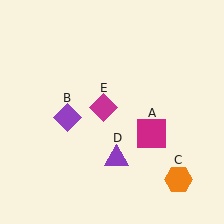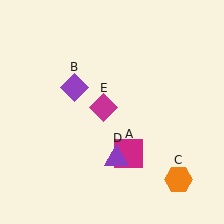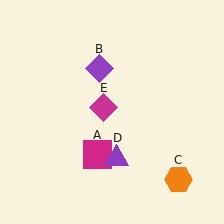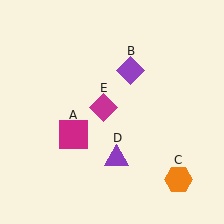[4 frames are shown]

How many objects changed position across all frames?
2 objects changed position: magenta square (object A), purple diamond (object B).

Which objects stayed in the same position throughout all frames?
Orange hexagon (object C) and purple triangle (object D) and magenta diamond (object E) remained stationary.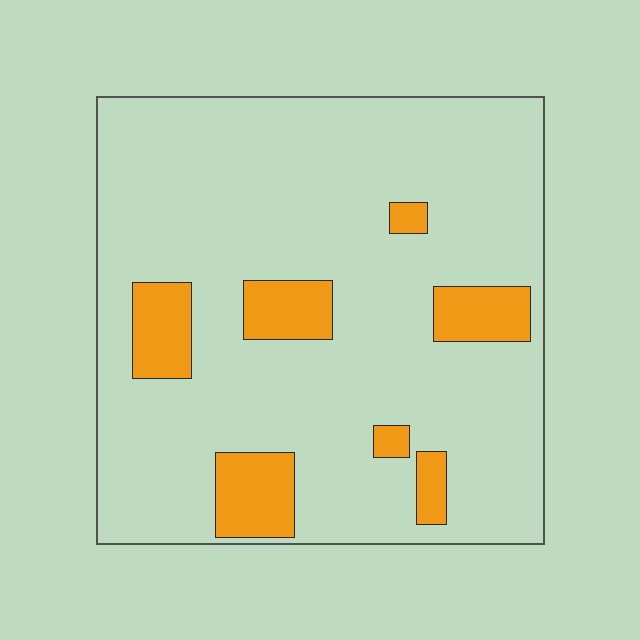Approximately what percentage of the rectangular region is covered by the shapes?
Approximately 15%.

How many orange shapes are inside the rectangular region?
7.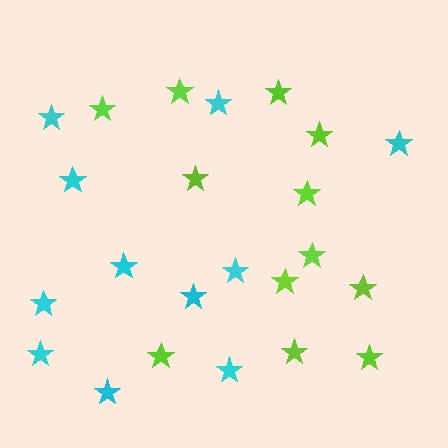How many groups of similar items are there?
There are 2 groups: one group of lime stars (12) and one group of cyan stars (11).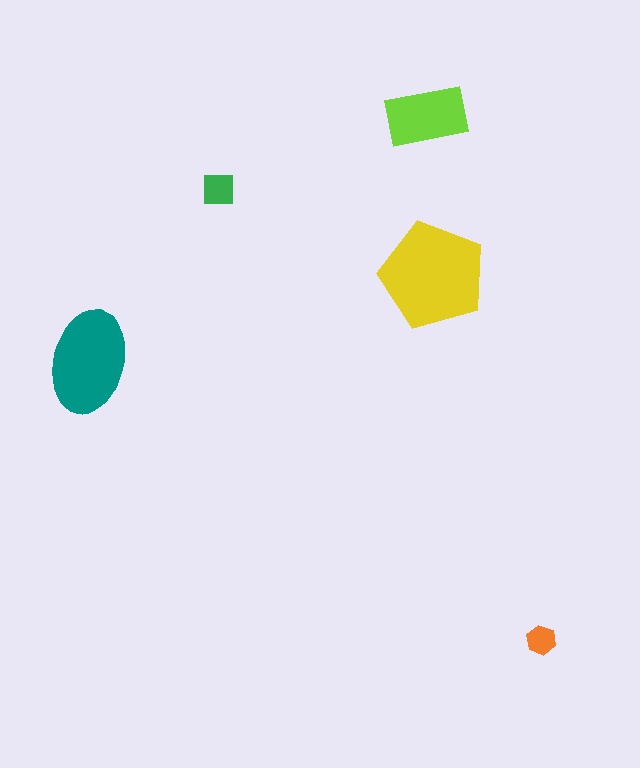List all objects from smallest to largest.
The orange hexagon, the green square, the lime rectangle, the teal ellipse, the yellow pentagon.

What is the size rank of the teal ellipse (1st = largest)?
2nd.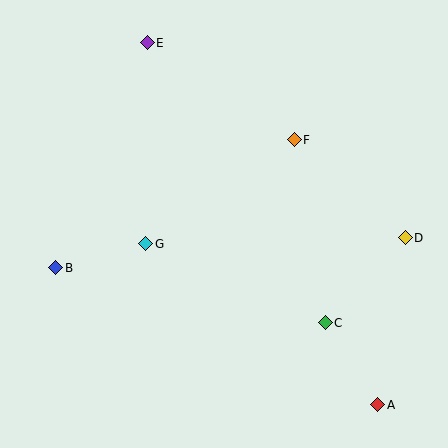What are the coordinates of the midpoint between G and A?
The midpoint between G and A is at (262, 324).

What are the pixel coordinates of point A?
Point A is at (378, 405).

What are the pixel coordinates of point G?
Point G is at (146, 244).